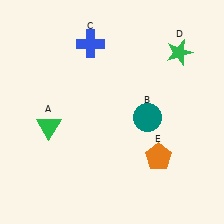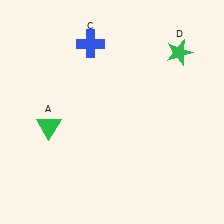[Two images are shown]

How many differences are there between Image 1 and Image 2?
There are 2 differences between the two images.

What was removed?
The teal circle (B), the orange pentagon (E) were removed in Image 2.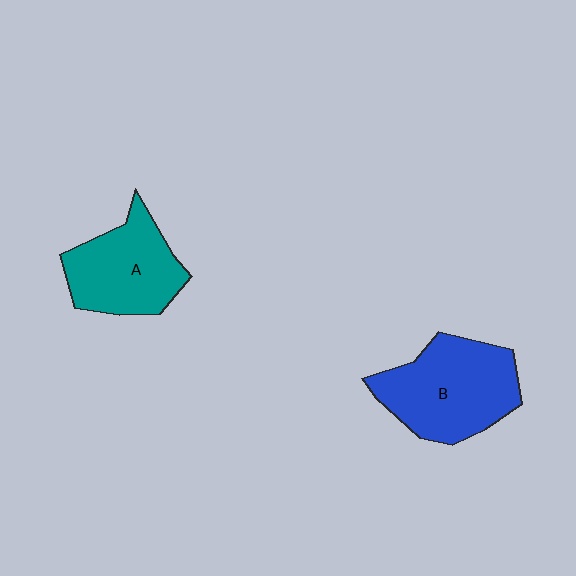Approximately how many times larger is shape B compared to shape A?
Approximately 1.2 times.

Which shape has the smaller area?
Shape A (teal).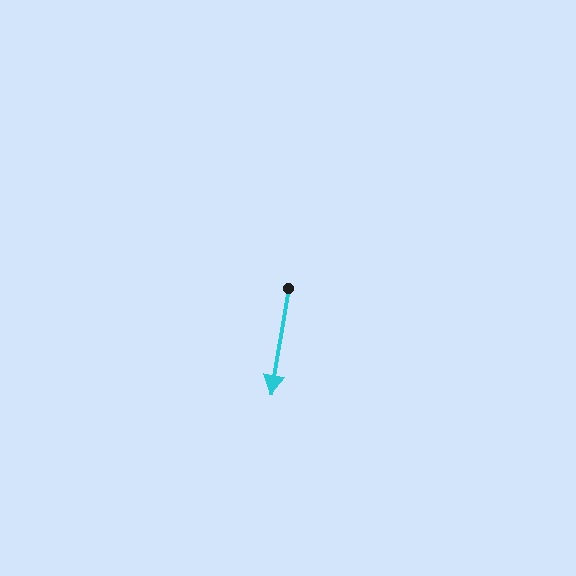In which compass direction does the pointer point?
South.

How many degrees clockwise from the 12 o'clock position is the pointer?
Approximately 189 degrees.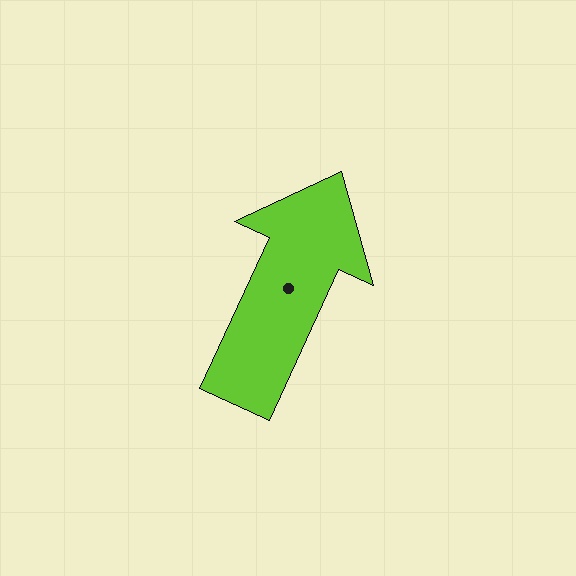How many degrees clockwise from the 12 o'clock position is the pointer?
Approximately 25 degrees.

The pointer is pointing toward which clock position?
Roughly 1 o'clock.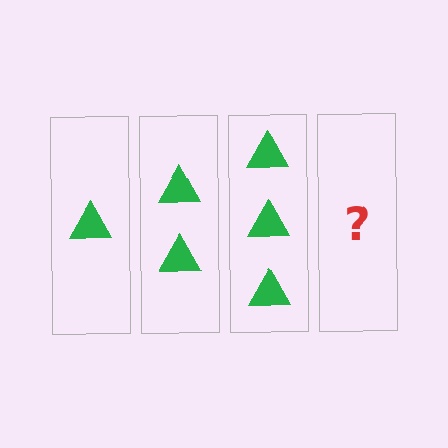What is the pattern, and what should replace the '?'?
The pattern is that each step adds one more triangle. The '?' should be 4 triangles.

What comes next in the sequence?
The next element should be 4 triangles.